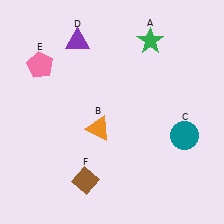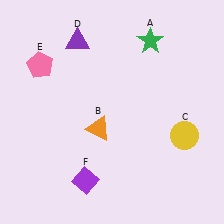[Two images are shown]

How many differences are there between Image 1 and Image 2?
There are 2 differences between the two images.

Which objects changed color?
C changed from teal to yellow. F changed from brown to purple.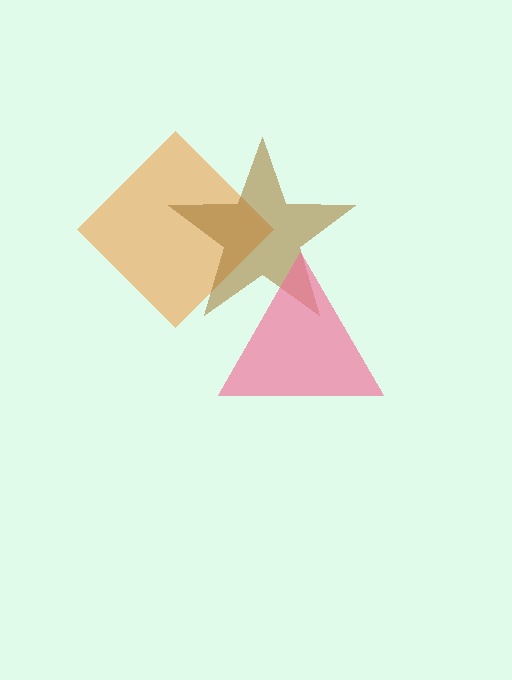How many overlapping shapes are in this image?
There are 3 overlapping shapes in the image.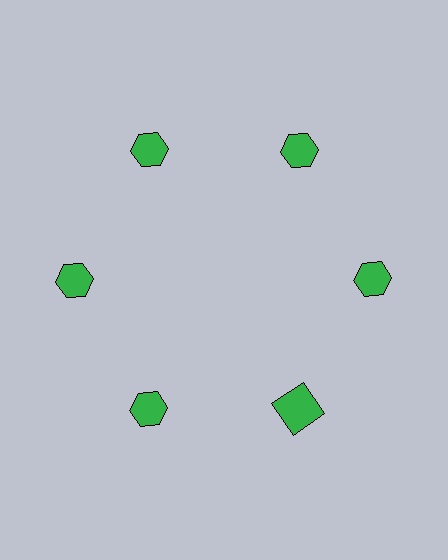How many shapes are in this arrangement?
There are 6 shapes arranged in a ring pattern.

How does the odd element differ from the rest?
It has a different shape: square instead of hexagon.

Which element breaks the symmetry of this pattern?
The green square at roughly the 5 o'clock position breaks the symmetry. All other shapes are green hexagons.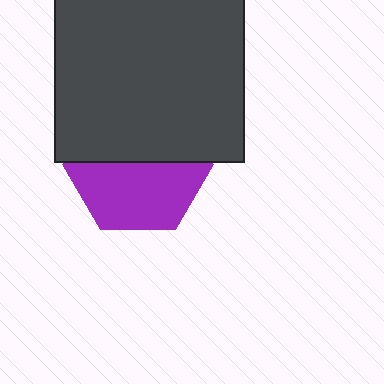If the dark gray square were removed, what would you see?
You would see the complete purple hexagon.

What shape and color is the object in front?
The object in front is a dark gray square.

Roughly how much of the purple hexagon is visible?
About half of it is visible (roughly 51%).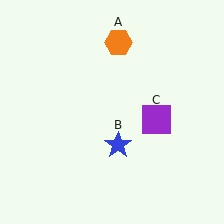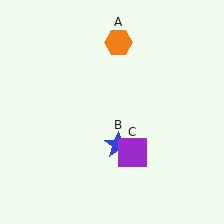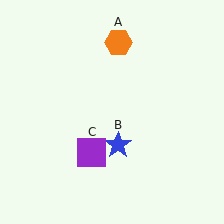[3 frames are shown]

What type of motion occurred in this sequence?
The purple square (object C) rotated clockwise around the center of the scene.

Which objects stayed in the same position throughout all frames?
Orange hexagon (object A) and blue star (object B) remained stationary.